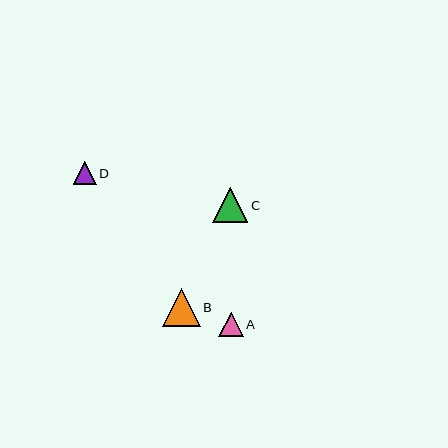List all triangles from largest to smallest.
From largest to smallest: B, C, A, D.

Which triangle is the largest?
Triangle B is the largest with a size of approximately 38 pixels.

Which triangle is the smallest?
Triangle D is the smallest with a size of approximately 23 pixels.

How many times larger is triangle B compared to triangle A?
Triangle B is approximately 1.6 times the size of triangle A.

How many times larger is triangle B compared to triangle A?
Triangle B is approximately 1.6 times the size of triangle A.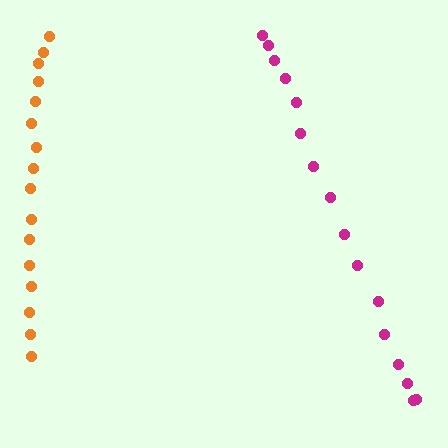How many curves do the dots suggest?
There are 2 distinct paths.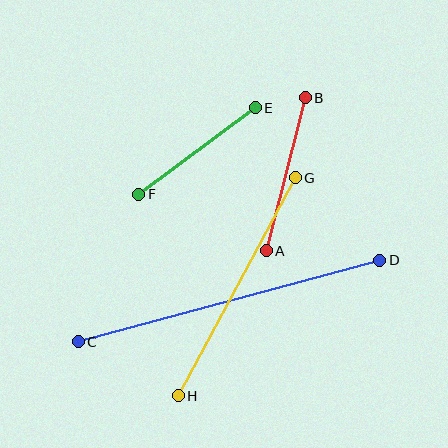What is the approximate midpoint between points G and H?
The midpoint is at approximately (237, 287) pixels.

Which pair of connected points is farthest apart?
Points C and D are farthest apart.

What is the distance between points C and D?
The distance is approximately 312 pixels.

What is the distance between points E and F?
The distance is approximately 145 pixels.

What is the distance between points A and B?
The distance is approximately 158 pixels.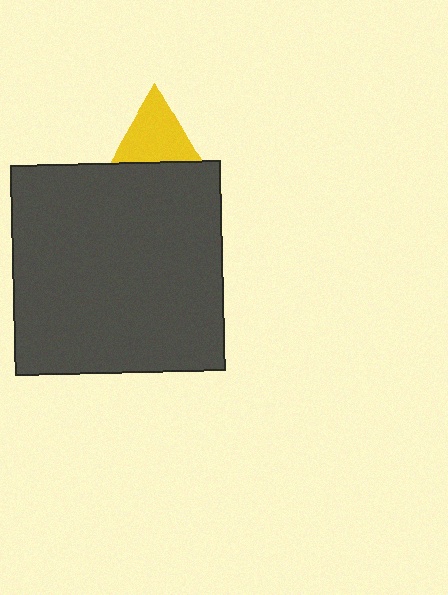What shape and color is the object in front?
The object in front is a dark gray square.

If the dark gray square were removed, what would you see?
You would see the complete yellow triangle.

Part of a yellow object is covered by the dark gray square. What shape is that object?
It is a triangle.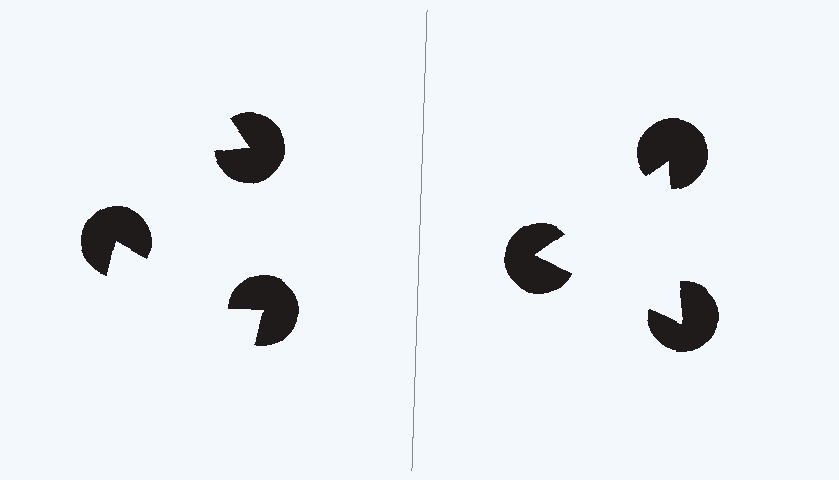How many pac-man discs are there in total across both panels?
6 — 3 on each side.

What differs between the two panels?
The pac-man discs are positioned identically on both sides; only the wedge orientations differ. On the right they align to a triangle; on the left they are misaligned.